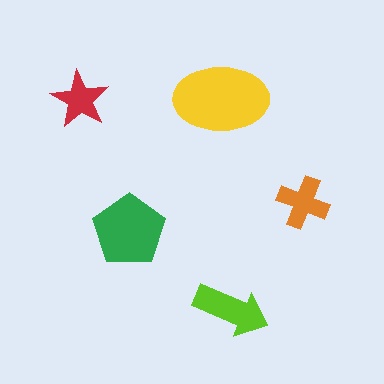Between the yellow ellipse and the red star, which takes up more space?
The yellow ellipse.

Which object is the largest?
The yellow ellipse.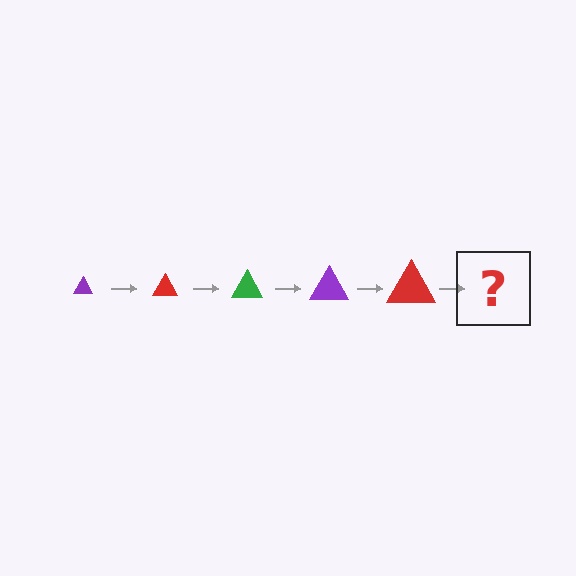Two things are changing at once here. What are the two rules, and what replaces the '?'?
The two rules are that the triangle grows larger each step and the color cycles through purple, red, and green. The '?' should be a green triangle, larger than the previous one.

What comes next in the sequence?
The next element should be a green triangle, larger than the previous one.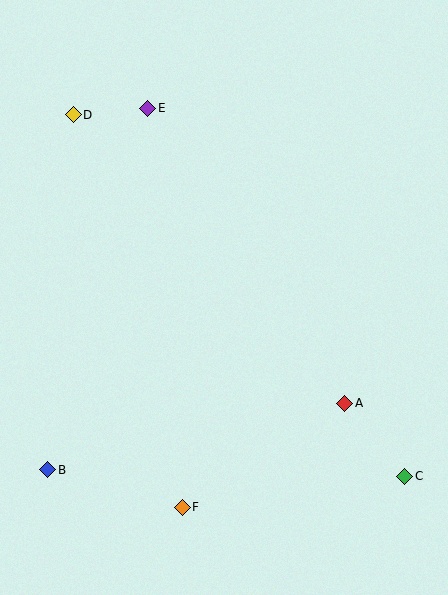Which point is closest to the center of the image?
Point A at (345, 403) is closest to the center.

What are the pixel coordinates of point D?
Point D is at (73, 115).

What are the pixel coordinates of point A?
Point A is at (345, 403).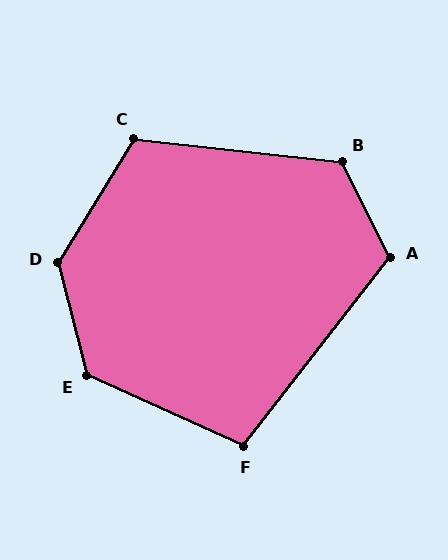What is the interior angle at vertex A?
Approximately 116 degrees (obtuse).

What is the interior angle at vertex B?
Approximately 123 degrees (obtuse).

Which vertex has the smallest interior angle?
F, at approximately 103 degrees.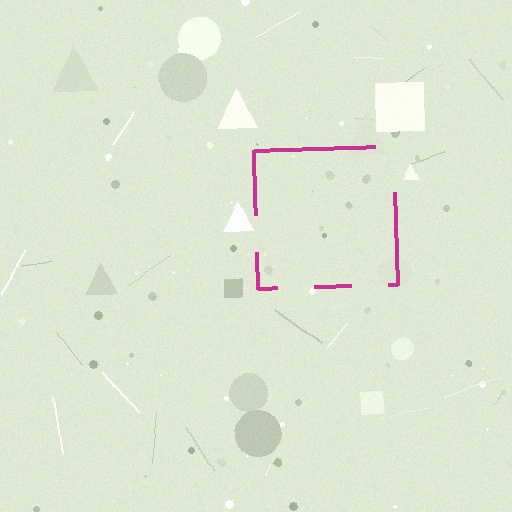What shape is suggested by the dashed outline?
The dashed outline suggests a square.